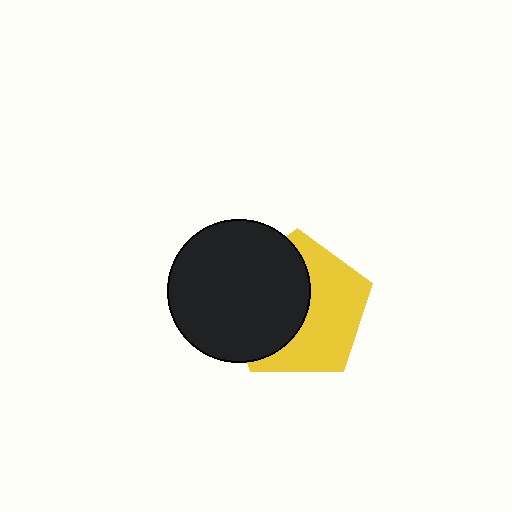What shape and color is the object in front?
The object in front is a black circle.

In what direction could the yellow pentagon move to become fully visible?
The yellow pentagon could move right. That would shift it out from behind the black circle entirely.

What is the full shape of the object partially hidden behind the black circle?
The partially hidden object is a yellow pentagon.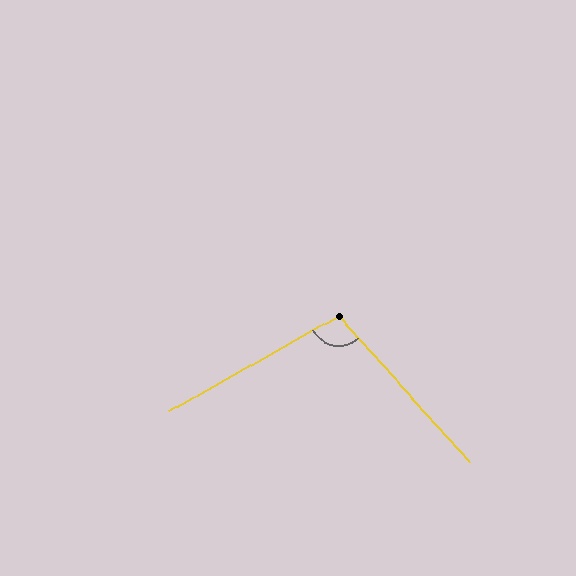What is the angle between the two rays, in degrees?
Approximately 103 degrees.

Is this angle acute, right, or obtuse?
It is obtuse.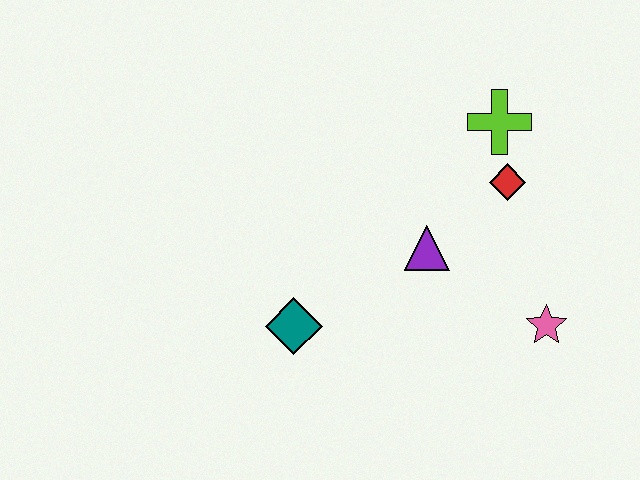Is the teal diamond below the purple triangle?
Yes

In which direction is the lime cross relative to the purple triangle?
The lime cross is above the purple triangle.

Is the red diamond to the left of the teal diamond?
No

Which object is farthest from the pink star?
The teal diamond is farthest from the pink star.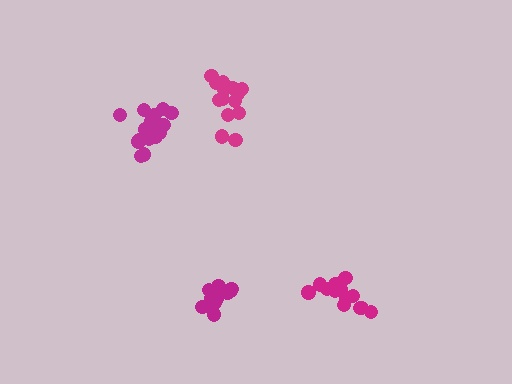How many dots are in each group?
Group 1: 16 dots, Group 2: 16 dots, Group 3: 13 dots, Group 4: 14 dots (59 total).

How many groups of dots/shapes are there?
There are 4 groups.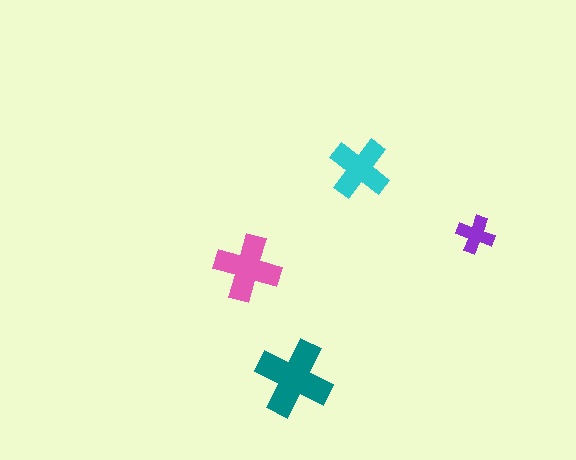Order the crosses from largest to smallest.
the teal one, the pink one, the cyan one, the purple one.